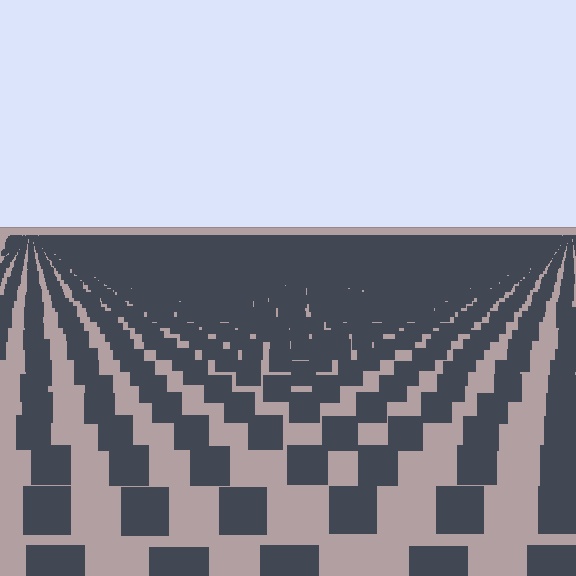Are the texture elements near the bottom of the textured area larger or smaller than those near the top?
Larger. Near the bottom, elements are closer to the viewer and appear at a bigger on-screen size.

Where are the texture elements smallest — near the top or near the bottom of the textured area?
Near the top.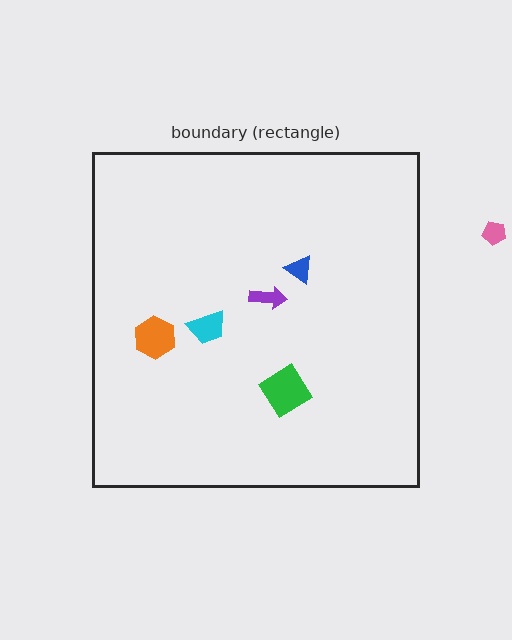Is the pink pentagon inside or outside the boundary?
Outside.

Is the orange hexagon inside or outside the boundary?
Inside.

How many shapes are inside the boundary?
5 inside, 1 outside.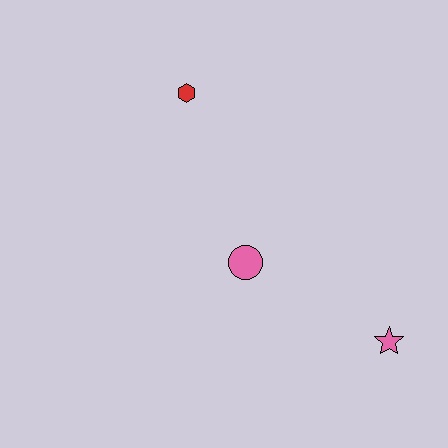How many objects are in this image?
There are 3 objects.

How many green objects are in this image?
There are no green objects.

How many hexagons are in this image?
There is 1 hexagon.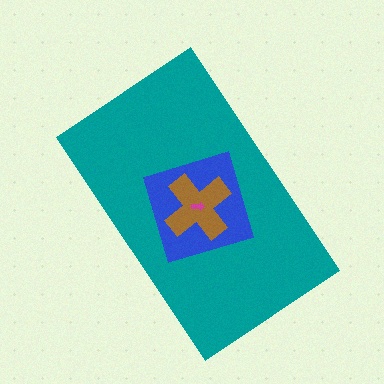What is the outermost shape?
The teal rectangle.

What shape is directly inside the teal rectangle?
The blue square.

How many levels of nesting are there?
4.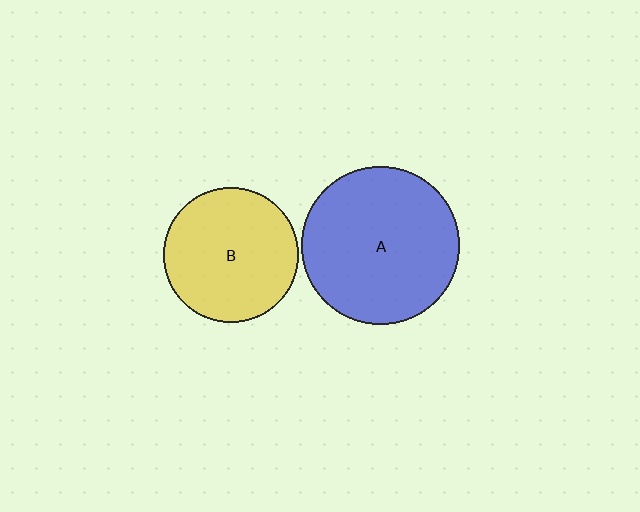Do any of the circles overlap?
No, none of the circles overlap.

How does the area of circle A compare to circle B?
Approximately 1.4 times.